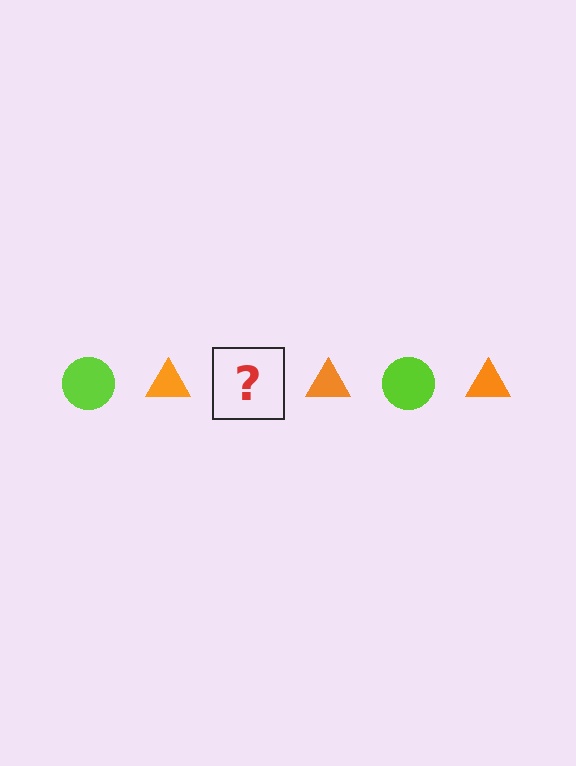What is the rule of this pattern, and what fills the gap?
The rule is that the pattern alternates between lime circle and orange triangle. The gap should be filled with a lime circle.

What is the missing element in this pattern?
The missing element is a lime circle.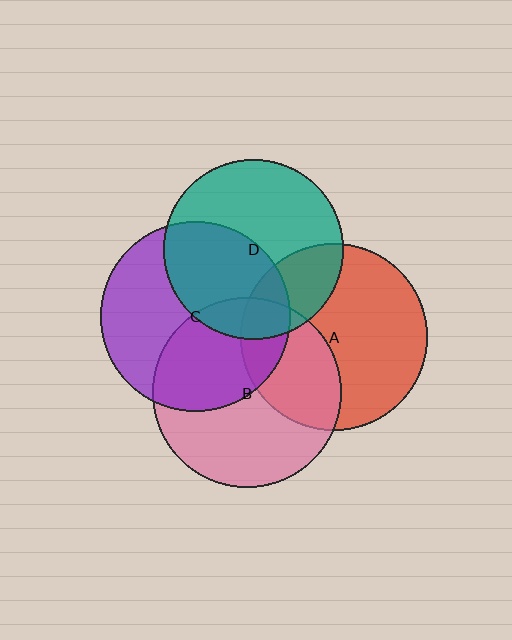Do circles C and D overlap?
Yes.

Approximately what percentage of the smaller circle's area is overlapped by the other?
Approximately 45%.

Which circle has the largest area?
Circle C (purple).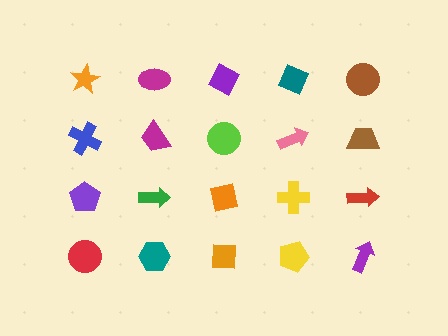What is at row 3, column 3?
An orange square.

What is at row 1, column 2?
A magenta ellipse.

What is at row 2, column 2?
A magenta trapezoid.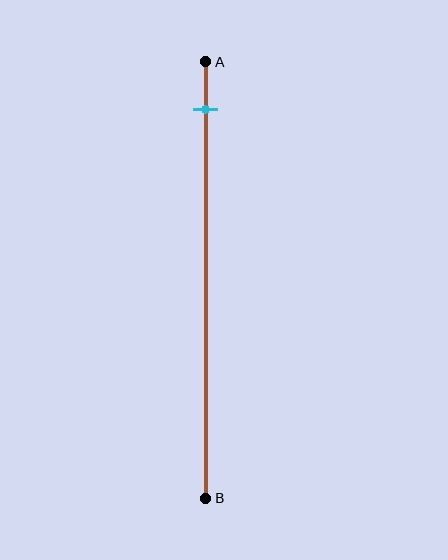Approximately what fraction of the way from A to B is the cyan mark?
The cyan mark is approximately 10% of the way from A to B.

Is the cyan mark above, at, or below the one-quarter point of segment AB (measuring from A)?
The cyan mark is above the one-quarter point of segment AB.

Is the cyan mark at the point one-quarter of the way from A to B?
No, the mark is at about 10% from A, not at the 25% one-quarter point.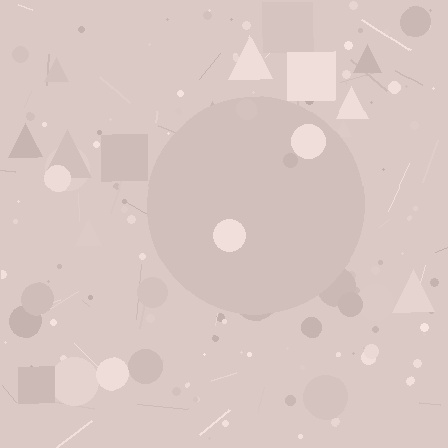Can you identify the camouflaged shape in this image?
The camouflaged shape is a circle.